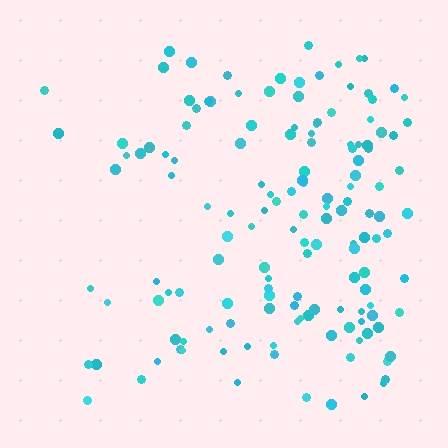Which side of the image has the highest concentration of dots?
The right.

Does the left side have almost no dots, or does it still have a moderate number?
Still a moderate number, just noticeably fewer than the right.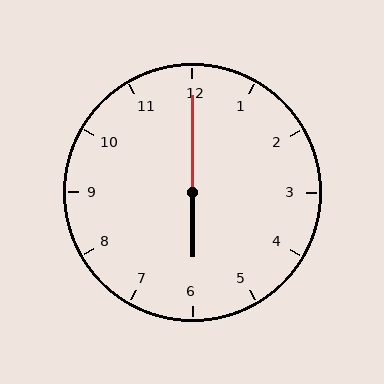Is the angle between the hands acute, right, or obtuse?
It is obtuse.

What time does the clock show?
6:00.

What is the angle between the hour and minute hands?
Approximately 180 degrees.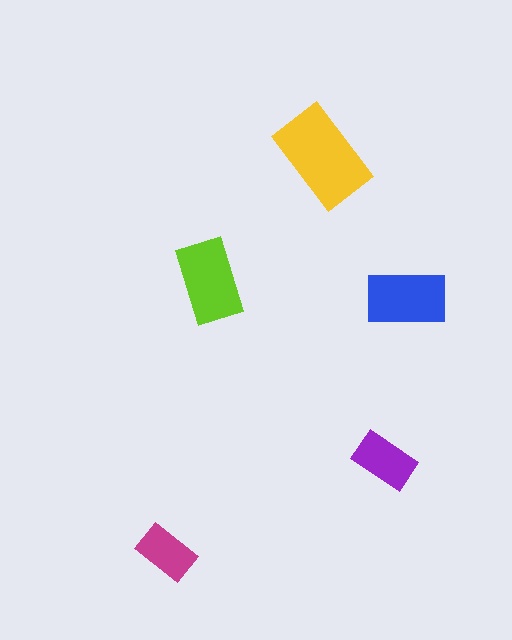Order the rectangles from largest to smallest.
the yellow one, the lime one, the blue one, the purple one, the magenta one.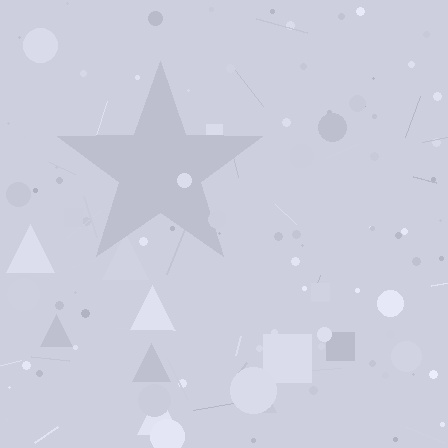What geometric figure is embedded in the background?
A star is embedded in the background.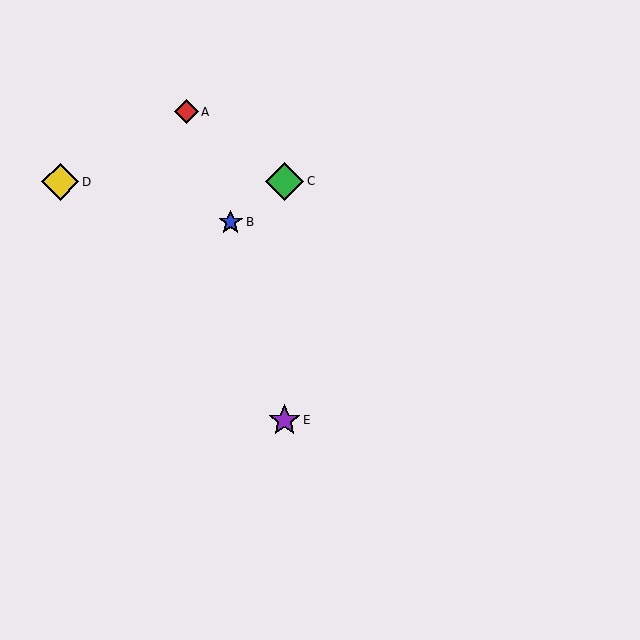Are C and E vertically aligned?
Yes, both are at x≈285.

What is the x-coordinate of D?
Object D is at x≈60.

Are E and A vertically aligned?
No, E is at x≈285 and A is at x≈186.